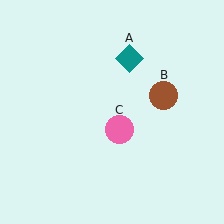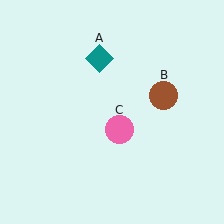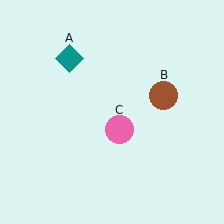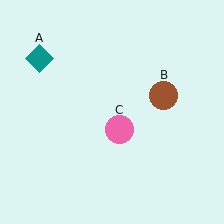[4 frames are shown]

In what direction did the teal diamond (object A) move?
The teal diamond (object A) moved left.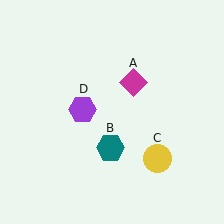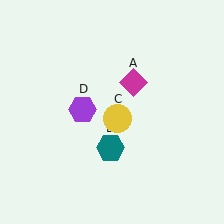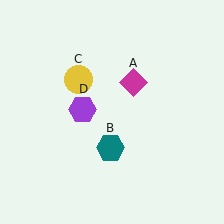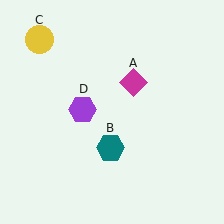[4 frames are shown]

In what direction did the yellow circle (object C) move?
The yellow circle (object C) moved up and to the left.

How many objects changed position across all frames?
1 object changed position: yellow circle (object C).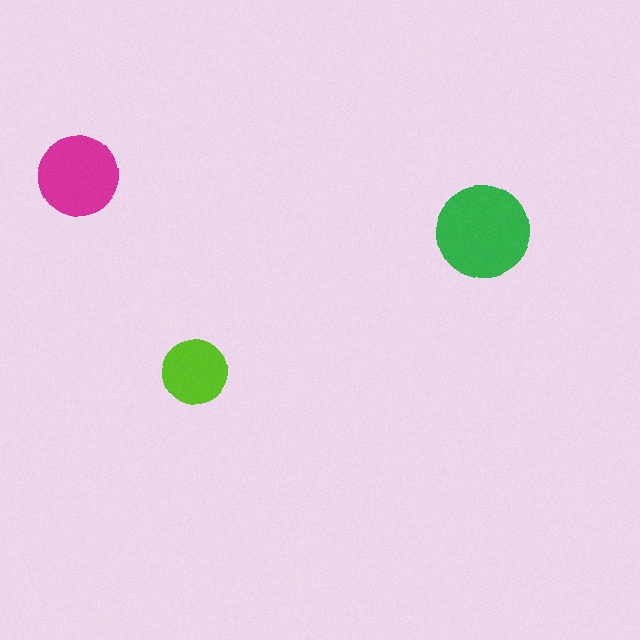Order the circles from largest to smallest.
the green one, the magenta one, the lime one.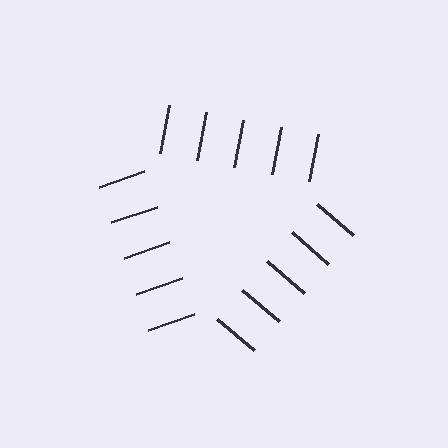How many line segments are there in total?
15 — 5 along each of the 3 edges.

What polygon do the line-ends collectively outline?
An illusory triangle — the line segments terminate on its edges but no continuous stroke is drawn.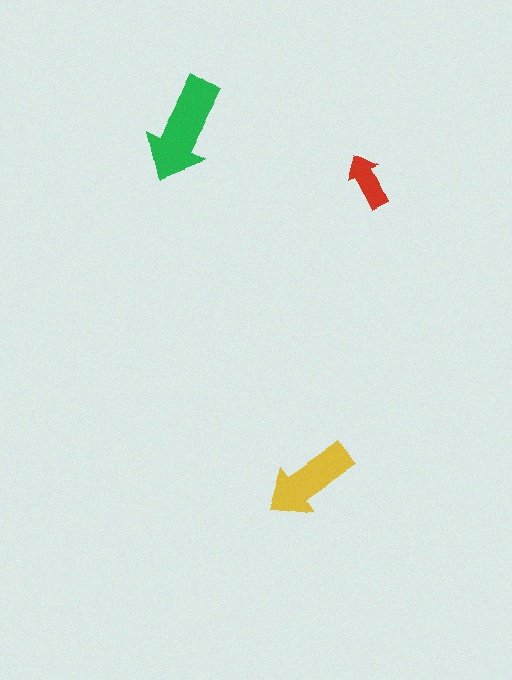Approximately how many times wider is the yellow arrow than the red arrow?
About 1.5 times wider.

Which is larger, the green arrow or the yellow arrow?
The green one.